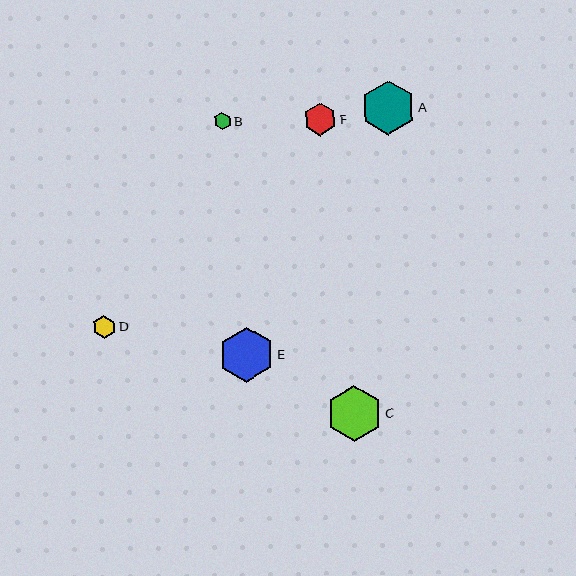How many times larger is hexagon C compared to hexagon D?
Hexagon C is approximately 2.4 times the size of hexagon D.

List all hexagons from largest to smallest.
From largest to smallest: C, E, A, F, D, B.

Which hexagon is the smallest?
Hexagon B is the smallest with a size of approximately 17 pixels.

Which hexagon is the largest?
Hexagon C is the largest with a size of approximately 56 pixels.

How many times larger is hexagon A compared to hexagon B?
Hexagon A is approximately 3.2 times the size of hexagon B.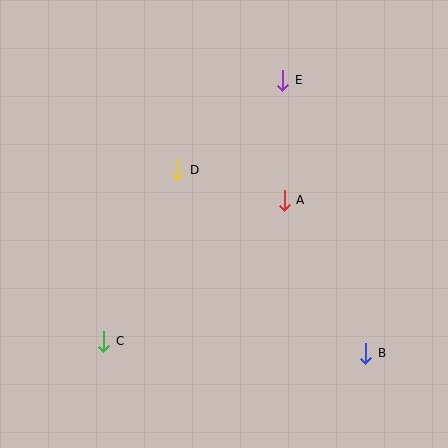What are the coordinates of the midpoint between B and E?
The midpoint between B and E is at (324, 217).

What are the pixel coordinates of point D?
Point D is at (178, 170).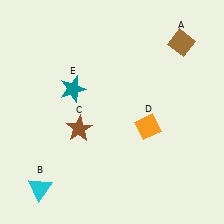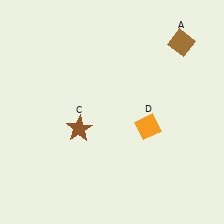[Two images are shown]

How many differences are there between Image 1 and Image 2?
There are 2 differences between the two images.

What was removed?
The teal star (E), the cyan triangle (B) were removed in Image 2.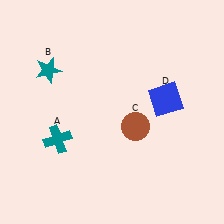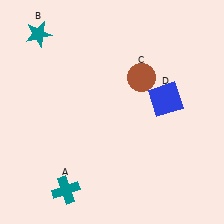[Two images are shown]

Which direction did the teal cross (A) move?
The teal cross (A) moved down.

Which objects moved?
The objects that moved are: the teal cross (A), the teal star (B), the brown circle (C).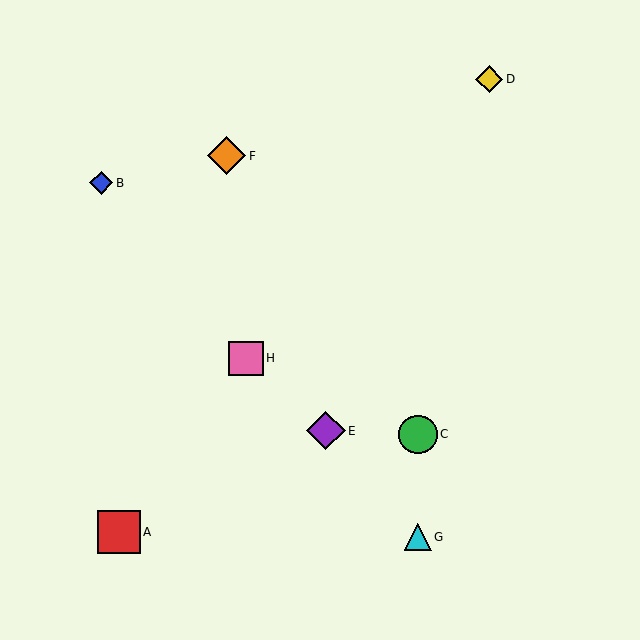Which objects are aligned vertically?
Objects C, G are aligned vertically.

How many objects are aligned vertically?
2 objects (C, G) are aligned vertically.